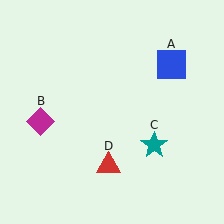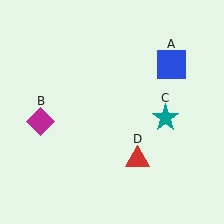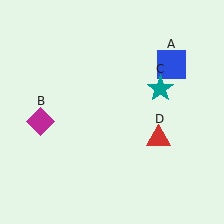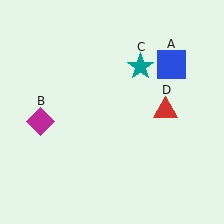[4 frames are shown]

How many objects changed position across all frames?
2 objects changed position: teal star (object C), red triangle (object D).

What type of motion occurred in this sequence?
The teal star (object C), red triangle (object D) rotated counterclockwise around the center of the scene.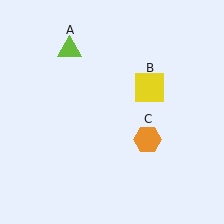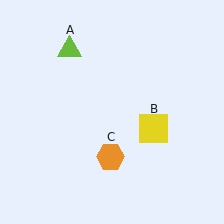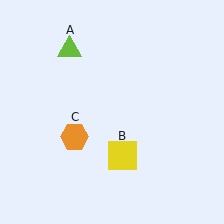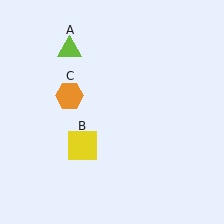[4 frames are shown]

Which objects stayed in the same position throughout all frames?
Lime triangle (object A) remained stationary.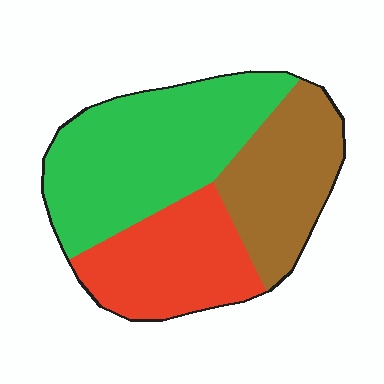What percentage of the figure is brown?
Brown covers about 25% of the figure.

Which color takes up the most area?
Green, at roughly 45%.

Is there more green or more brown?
Green.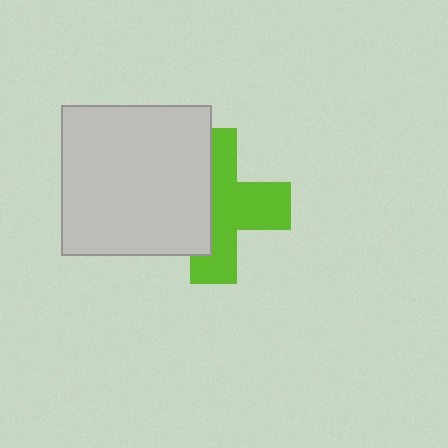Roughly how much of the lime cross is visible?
About half of it is visible (roughly 57%).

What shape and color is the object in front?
The object in front is a light gray square.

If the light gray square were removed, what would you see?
You would see the complete lime cross.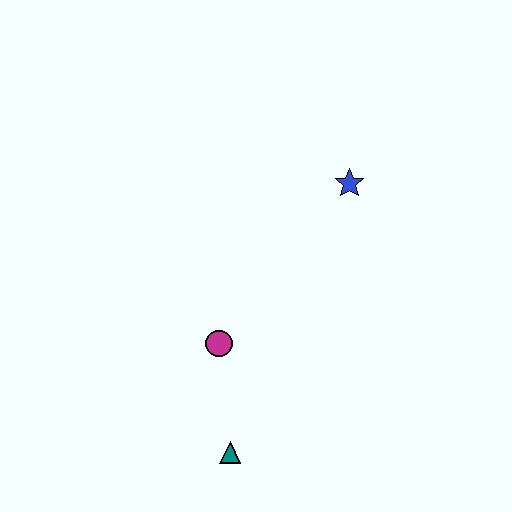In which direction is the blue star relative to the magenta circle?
The blue star is above the magenta circle.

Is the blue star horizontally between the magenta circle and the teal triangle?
No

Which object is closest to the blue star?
The magenta circle is closest to the blue star.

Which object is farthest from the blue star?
The teal triangle is farthest from the blue star.